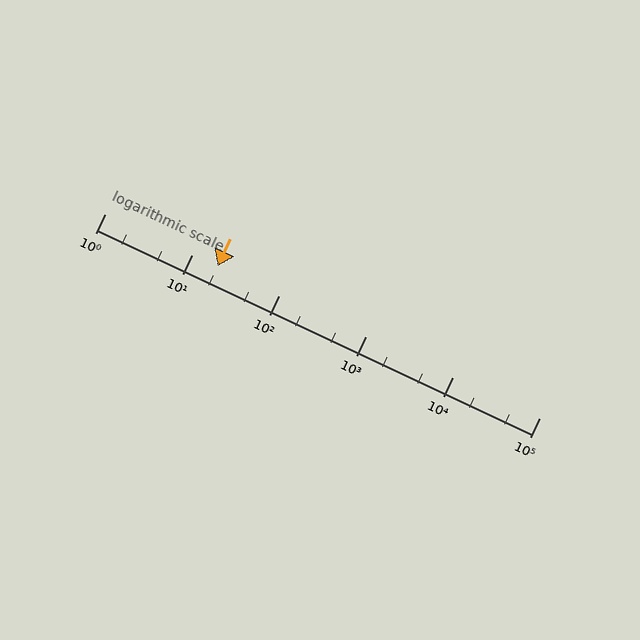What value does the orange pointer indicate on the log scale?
The pointer indicates approximately 20.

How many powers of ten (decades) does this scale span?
The scale spans 5 decades, from 1 to 100000.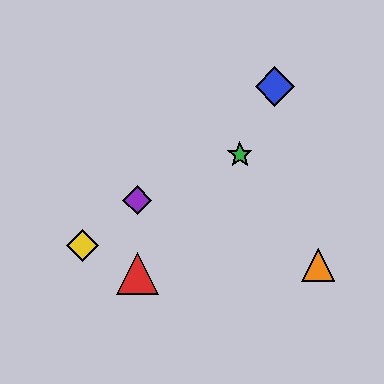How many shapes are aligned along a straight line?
3 shapes (the blue diamond, the yellow diamond, the purple diamond) are aligned along a straight line.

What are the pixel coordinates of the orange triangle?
The orange triangle is at (318, 265).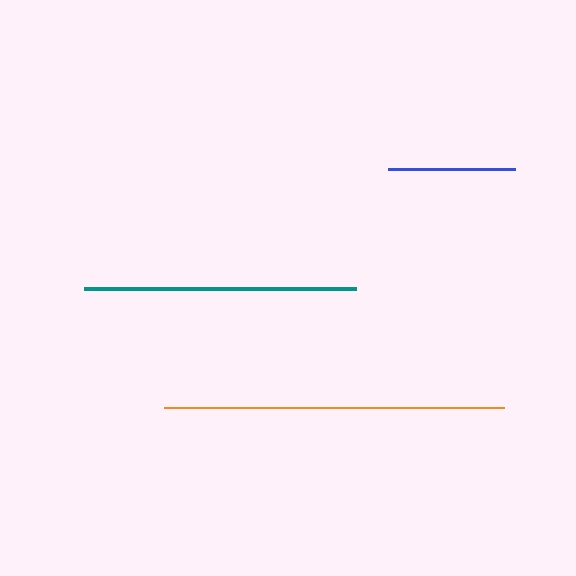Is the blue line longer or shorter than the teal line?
The teal line is longer than the blue line.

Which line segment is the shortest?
The blue line is the shortest at approximately 127 pixels.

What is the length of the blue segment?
The blue segment is approximately 127 pixels long.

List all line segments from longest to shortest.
From longest to shortest: orange, teal, blue.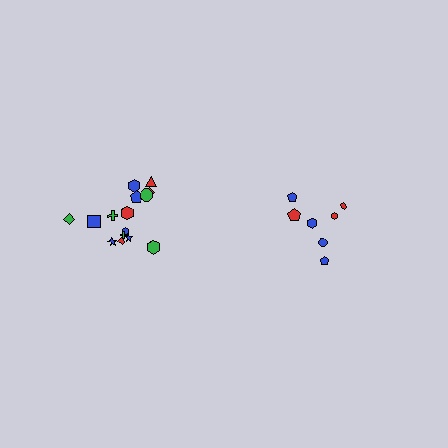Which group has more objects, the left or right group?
The left group.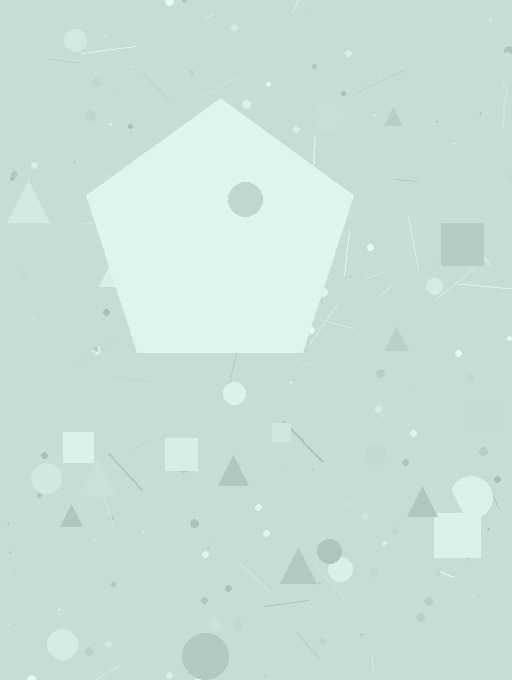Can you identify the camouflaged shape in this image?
The camouflaged shape is a pentagon.